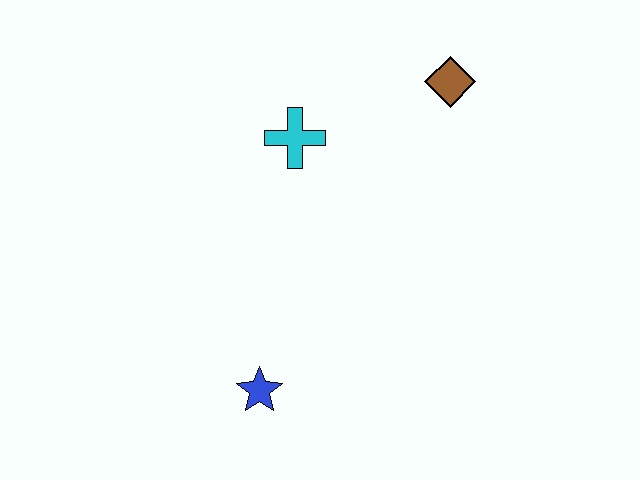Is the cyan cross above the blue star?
Yes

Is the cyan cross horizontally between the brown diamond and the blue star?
Yes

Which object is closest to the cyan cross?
The brown diamond is closest to the cyan cross.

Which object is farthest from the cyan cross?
The blue star is farthest from the cyan cross.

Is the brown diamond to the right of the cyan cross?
Yes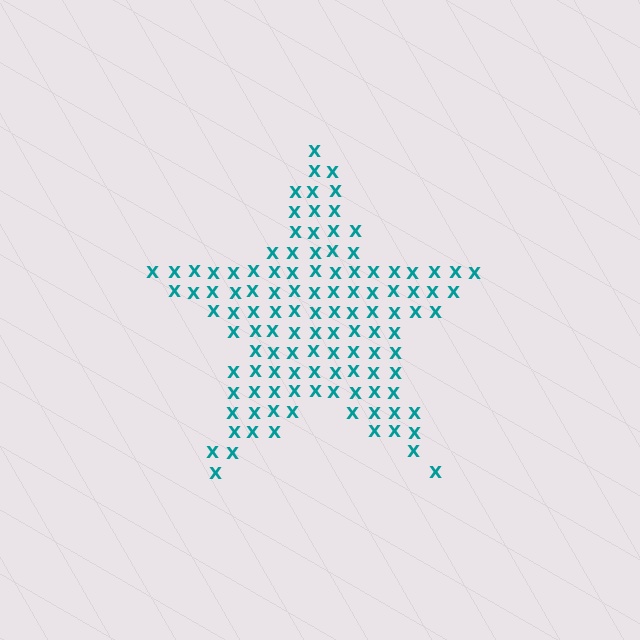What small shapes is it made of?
It is made of small letter X's.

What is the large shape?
The large shape is a star.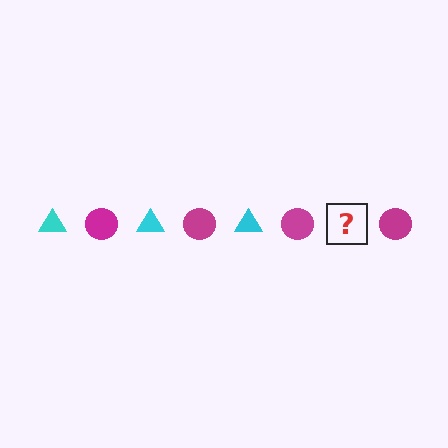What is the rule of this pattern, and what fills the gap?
The rule is that the pattern alternates between cyan triangle and magenta circle. The gap should be filled with a cyan triangle.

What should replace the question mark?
The question mark should be replaced with a cyan triangle.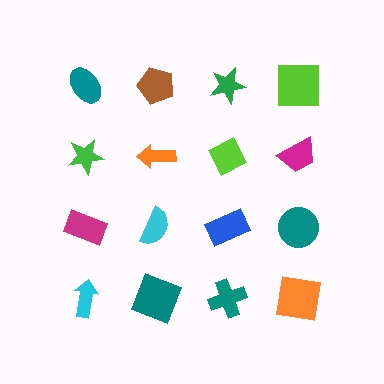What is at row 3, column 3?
A blue rectangle.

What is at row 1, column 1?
A teal ellipse.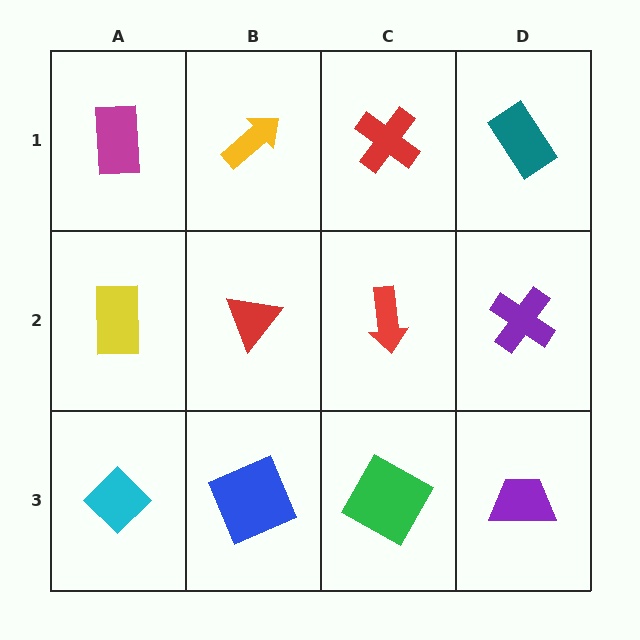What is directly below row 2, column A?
A cyan diamond.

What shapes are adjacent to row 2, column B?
A yellow arrow (row 1, column B), a blue square (row 3, column B), a yellow rectangle (row 2, column A), a red arrow (row 2, column C).